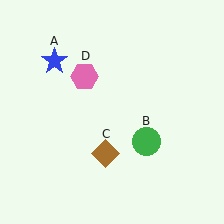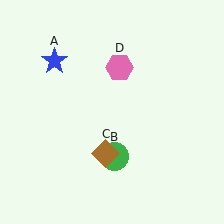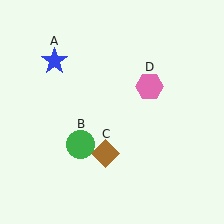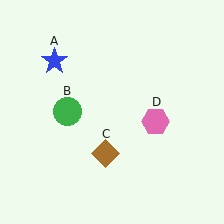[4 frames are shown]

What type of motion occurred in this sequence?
The green circle (object B), pink hexagon (object D) rotated clockwise around the center of the scene.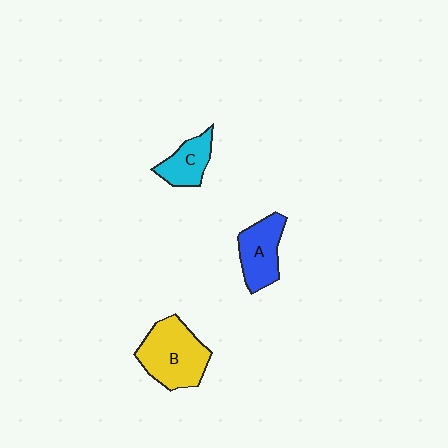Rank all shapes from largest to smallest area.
From largest to smallest: B (yellow), A (blue), C (cyan).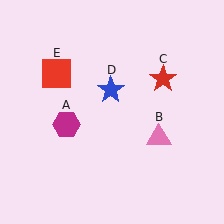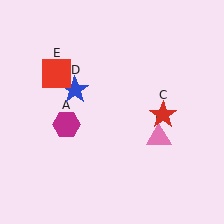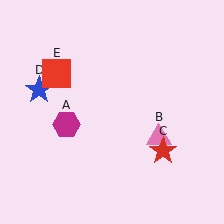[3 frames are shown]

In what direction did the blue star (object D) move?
The blue star (object D) moved left.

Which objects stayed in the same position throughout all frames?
Magenta hexagon (object A) and pink triangle (object B) and red square (object E) remained stationary.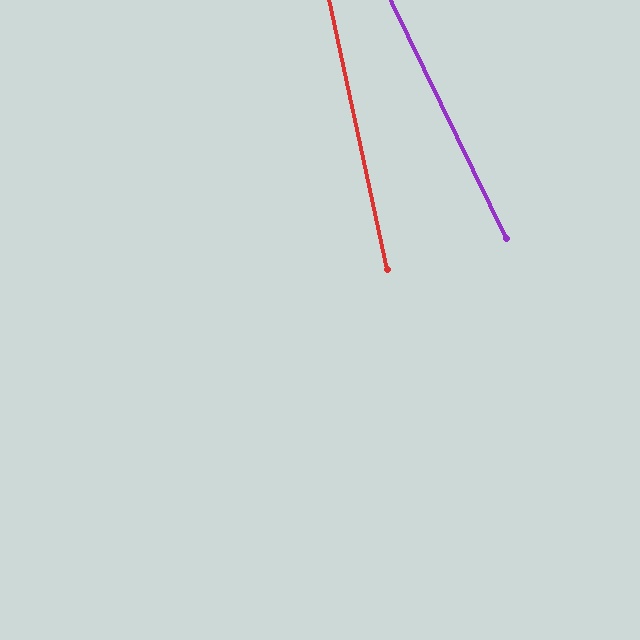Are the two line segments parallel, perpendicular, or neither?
Neither parallel nor perpendicular — they differ by about 14°.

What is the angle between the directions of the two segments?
Approximately 14 degrees.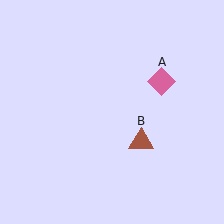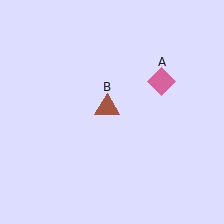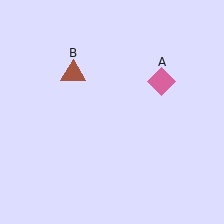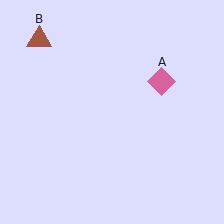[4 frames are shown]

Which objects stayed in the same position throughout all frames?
Pink diamond (object A) remained stationary.